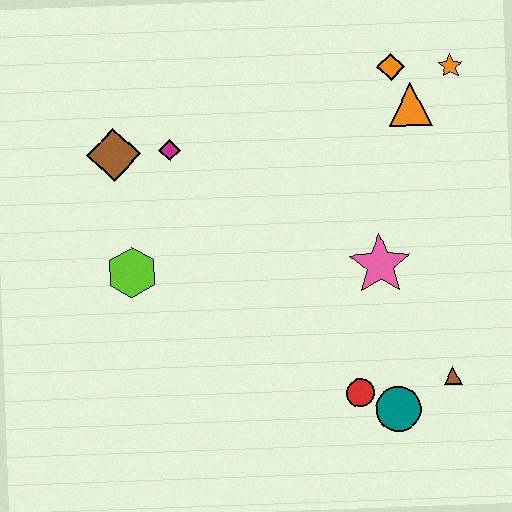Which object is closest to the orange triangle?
The orange diamond is closest to the orange triangle.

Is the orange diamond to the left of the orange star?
Yes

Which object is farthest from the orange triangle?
The lime hexagon is farthest from the orange triangle.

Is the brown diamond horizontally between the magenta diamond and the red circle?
No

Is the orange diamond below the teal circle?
No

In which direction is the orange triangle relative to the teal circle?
The orange triangle is above the teal circle.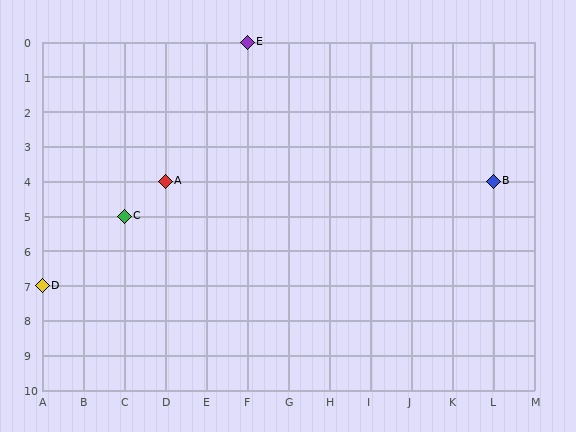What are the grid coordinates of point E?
Point E is at grid coordinates (F, 0).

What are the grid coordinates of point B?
Point B is at grid coordinates (L, 4).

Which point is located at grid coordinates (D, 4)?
Point A is at (D, 4).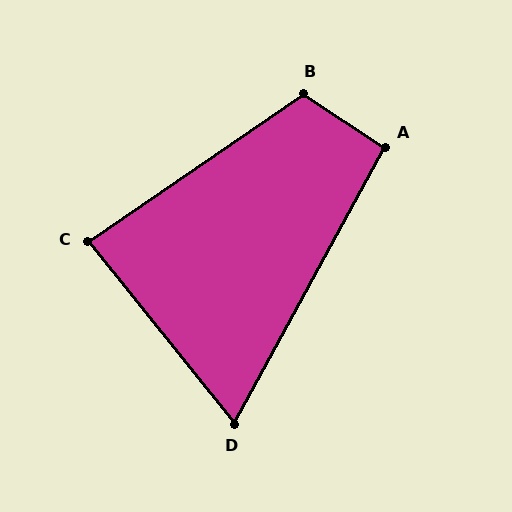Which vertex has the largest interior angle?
B, at approximately 112 degrees.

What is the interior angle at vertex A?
Approximately 95 degrees (approximately right).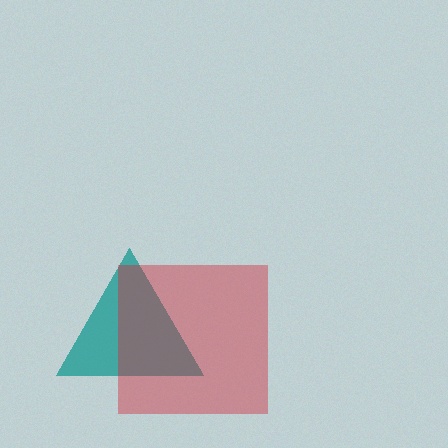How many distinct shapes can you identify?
There are 2 distinct shapes: a teal triangle, a red square.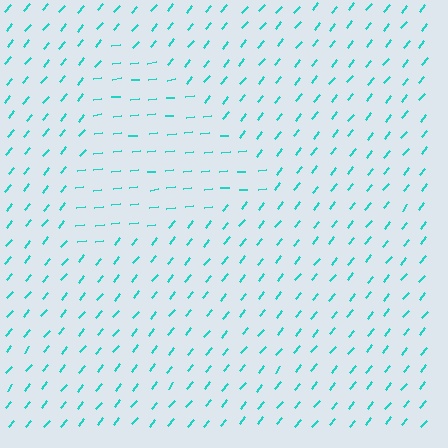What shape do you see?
I see a triangle.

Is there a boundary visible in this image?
Yes, there is a texture boundary formed by a change in line orientation.